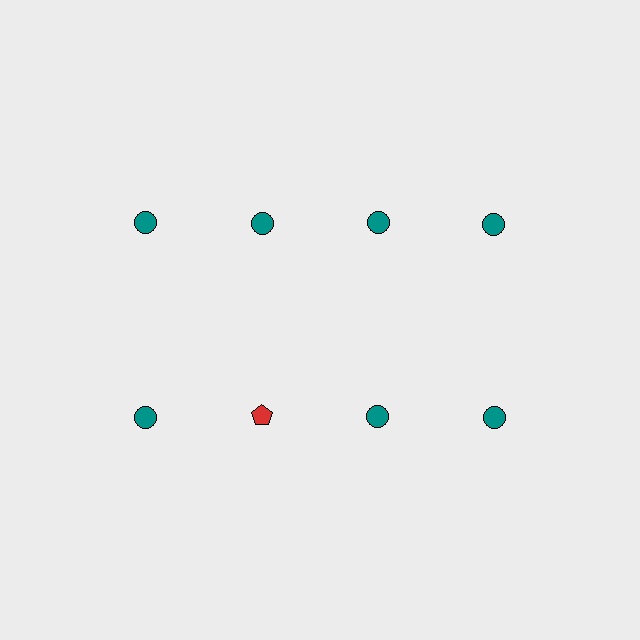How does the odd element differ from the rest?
It differs in both color (red instead of teal) and shape (pentagon instead of circle).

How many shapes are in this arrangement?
There are 8 shapes arranged in a grid pattern.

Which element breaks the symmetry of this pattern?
The red pentagon in the second row, second from left column breaks the symmetry. All other shapes are teal circles.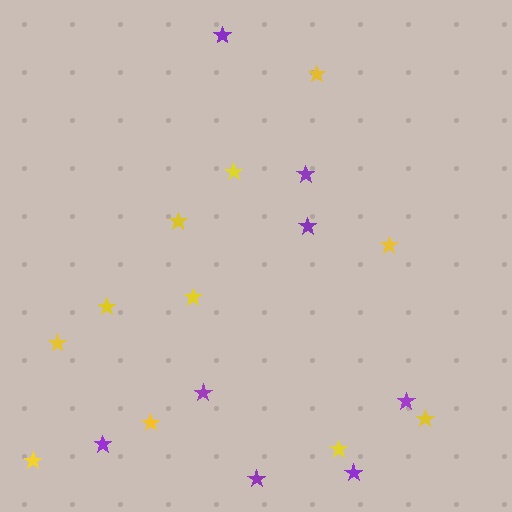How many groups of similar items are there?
There are 2 groups: one group of purple stars (8) and one group of yellow stars (11).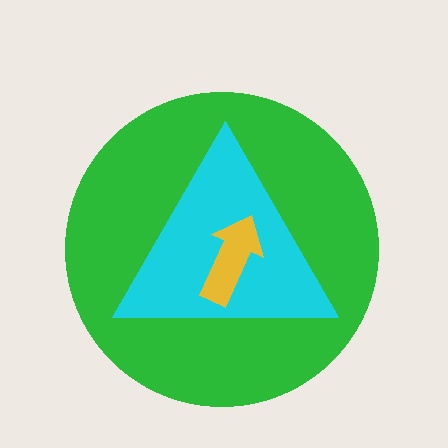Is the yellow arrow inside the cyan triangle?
Yes.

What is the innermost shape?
The yellow arrow.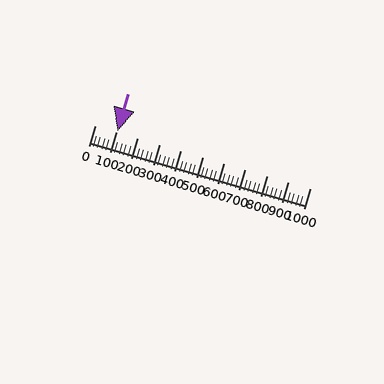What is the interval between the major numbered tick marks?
The major tick marks are spaced 100 units apart.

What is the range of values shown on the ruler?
The ruler shows values from 0 to 1000.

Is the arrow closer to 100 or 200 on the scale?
The arrow is closer to 100.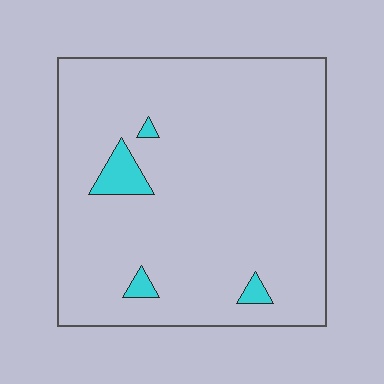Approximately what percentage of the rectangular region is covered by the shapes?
Approximately 5%.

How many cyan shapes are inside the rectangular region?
4.